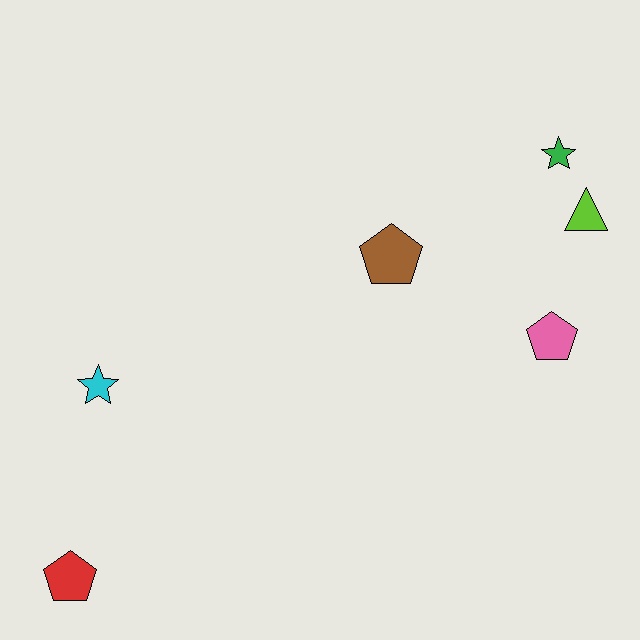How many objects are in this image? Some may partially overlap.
There are 6 objects.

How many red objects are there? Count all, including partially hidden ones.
There is 1 red object.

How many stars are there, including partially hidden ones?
There are 2 stars.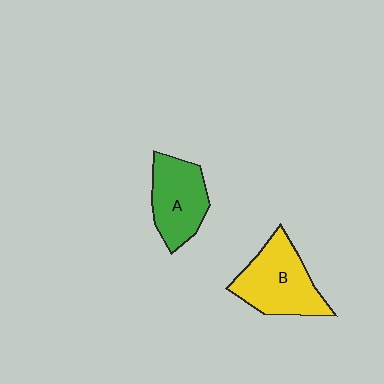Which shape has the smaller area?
Shape A (green).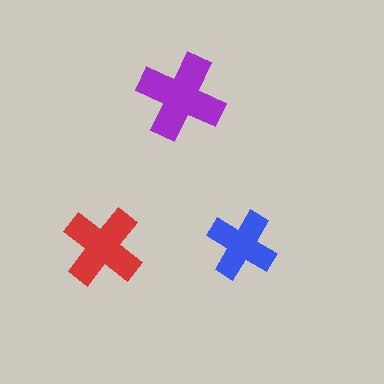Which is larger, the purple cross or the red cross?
The purple one.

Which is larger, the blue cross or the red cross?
The red one.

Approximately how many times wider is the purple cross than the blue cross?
About 1.5 times wider.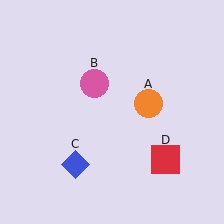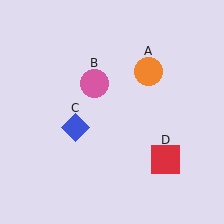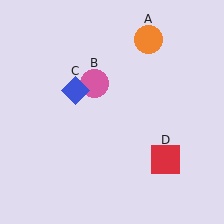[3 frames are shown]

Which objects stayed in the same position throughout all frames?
Pink circle (object B) and red square (object D) remained stationary.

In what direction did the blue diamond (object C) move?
The blue diamond (object C) moved up.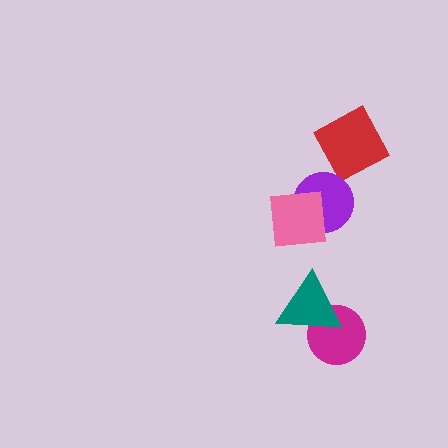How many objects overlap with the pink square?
1 object overlaps with the pink square.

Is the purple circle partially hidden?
Yes, it is partially covered by another shape.